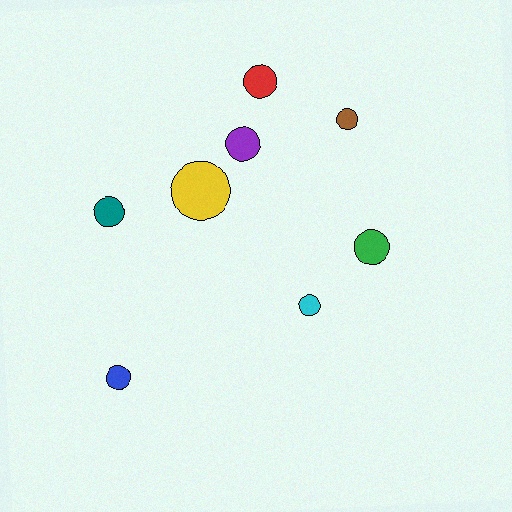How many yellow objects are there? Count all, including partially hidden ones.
There is 1 yellow object.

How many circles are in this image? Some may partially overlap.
There are 8 circles.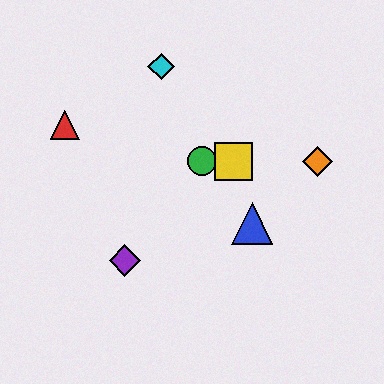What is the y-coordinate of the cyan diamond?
The cyan diamond is at y≈67.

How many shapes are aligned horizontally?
3 shapes (the green circle, the yellow square, the orange diamond) are aligned horizontally.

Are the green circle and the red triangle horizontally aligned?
No, the green circle is at y≈161 and the red triangle is at y≈125.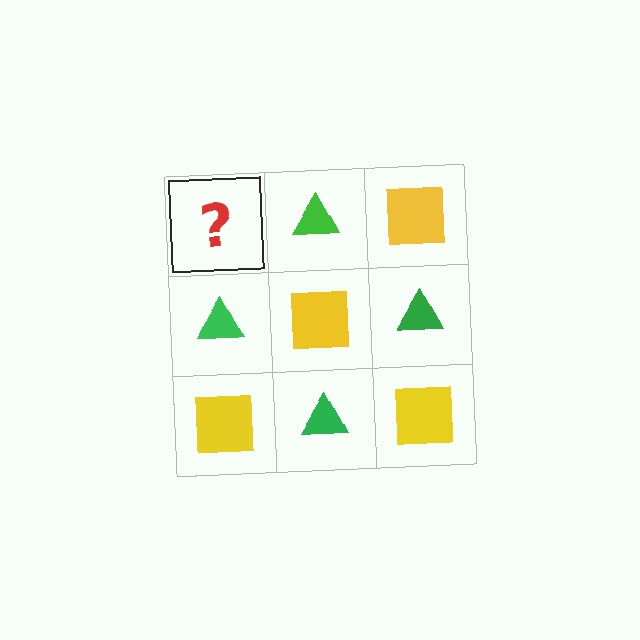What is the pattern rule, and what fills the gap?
The rule is that it alternates yellow square and green triangle in a checkerboard pattern. The gap should be filled with a yellow square.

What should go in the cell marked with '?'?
The missing cell should contain a yellow square.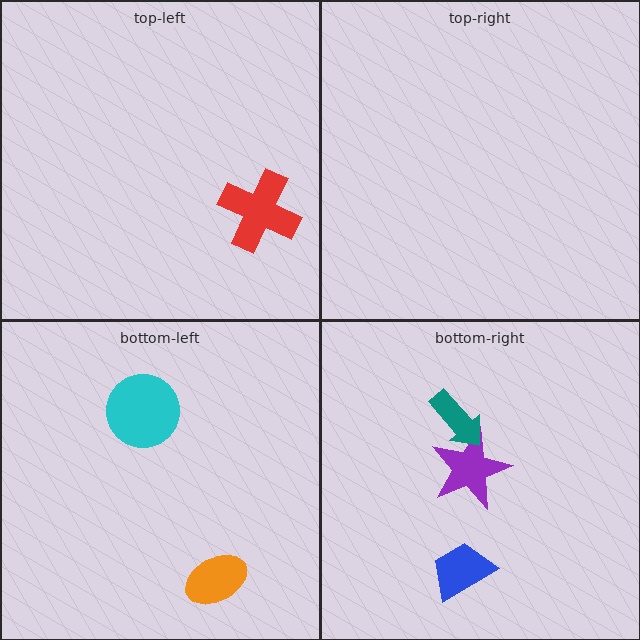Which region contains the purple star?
The bottom-right region.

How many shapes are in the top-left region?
1.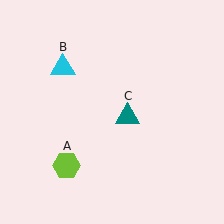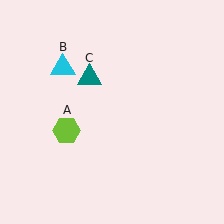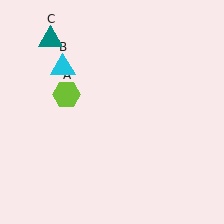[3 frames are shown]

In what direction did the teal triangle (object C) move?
The teal triangle (object C) moved up and to the left.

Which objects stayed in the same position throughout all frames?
Cyan triangle (object B) remained stationary.